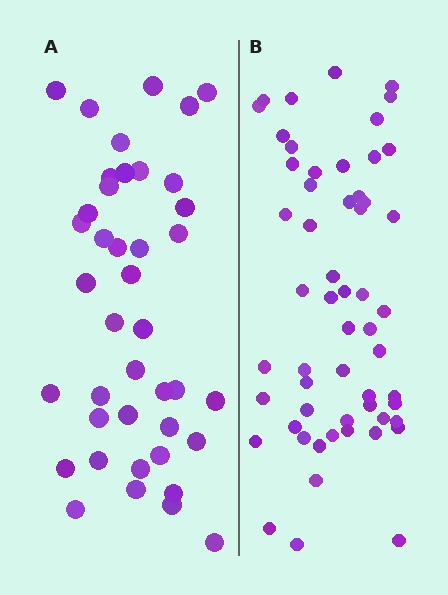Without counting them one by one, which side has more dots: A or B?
Region B (the right region) has more dots.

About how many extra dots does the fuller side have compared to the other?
Region B has approximately 15 more dots than region A.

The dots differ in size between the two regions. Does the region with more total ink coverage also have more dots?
No. Region A has more total ink coverage because its dots are larger, but region B actually contains more individual dots. Total area can be misleading — the number of items is what matters here.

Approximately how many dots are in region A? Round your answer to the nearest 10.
About 40 dots. (The exact count is 41, which rounds to 40.)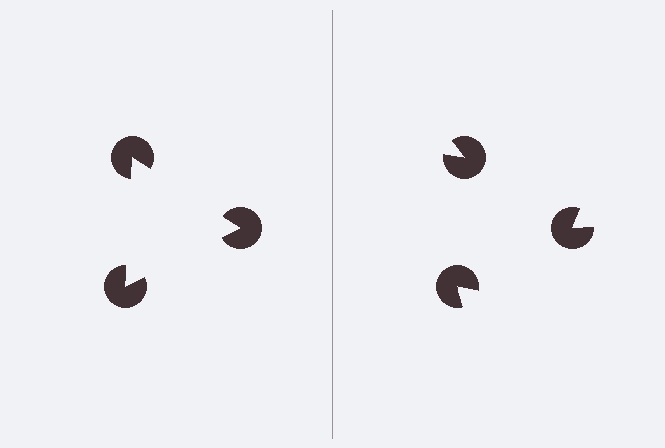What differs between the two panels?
The pac-man discs are positioned identically on both sides; only the wedge orientations differ. On the left they align to a triangle; on the right they are misaligned.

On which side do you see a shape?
An illusory triangle appears on the left side. On the right side the wedge cuts are rotated, so no coherent shape forms.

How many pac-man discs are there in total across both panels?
6 — 3 on each side.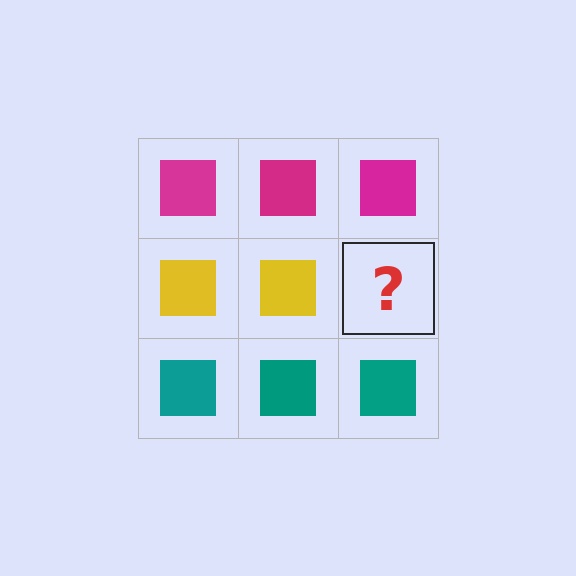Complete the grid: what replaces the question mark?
The question mark should be replaced with a yellow square.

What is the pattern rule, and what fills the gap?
The rule is that each row has a consistent color. The gap should be filled with a yellow square.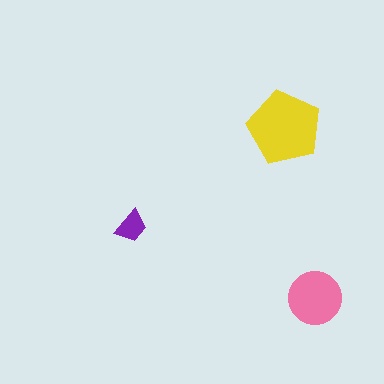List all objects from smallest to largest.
The purple trapezoid, the pink circle, the yellow pentagon.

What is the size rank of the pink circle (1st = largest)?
2nd.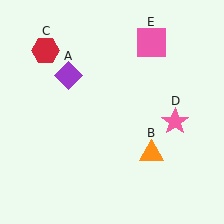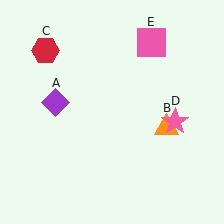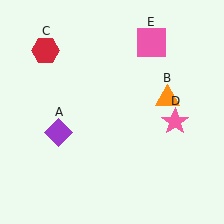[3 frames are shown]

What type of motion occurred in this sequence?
The purple diamond (object A), orange triangle (object B) rotated counterclockwise around the center of the scene.